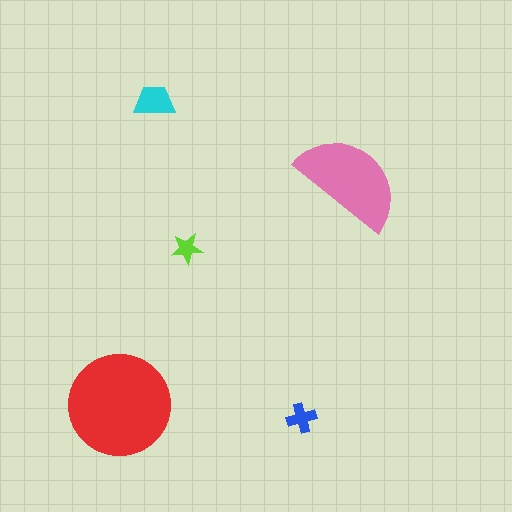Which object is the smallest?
The lime star.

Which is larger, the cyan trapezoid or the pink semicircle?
The pink semicircle.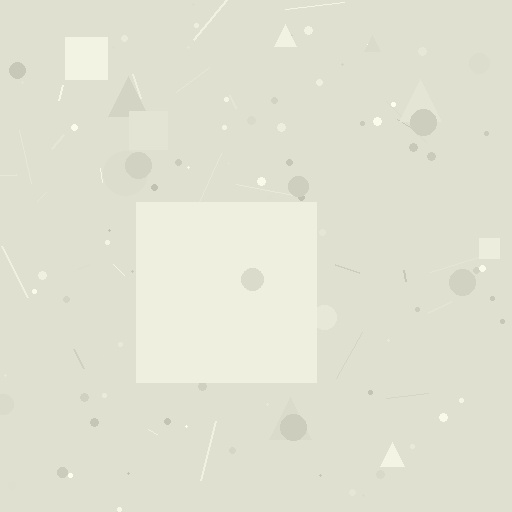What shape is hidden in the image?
A square is hidden in the image.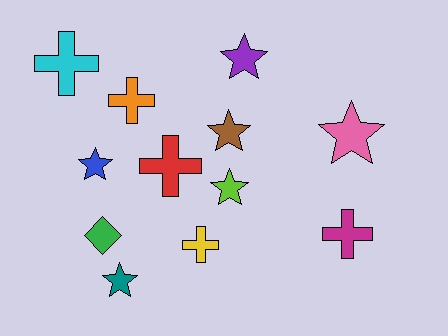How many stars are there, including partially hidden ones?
There are 6 stars.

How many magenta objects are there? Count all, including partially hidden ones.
There is 1 magenta object.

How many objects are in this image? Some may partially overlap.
There are 12 objects.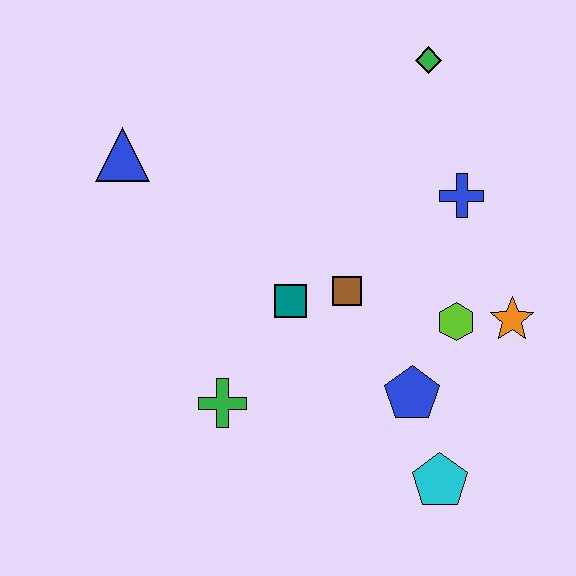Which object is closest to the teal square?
The brown square is closest to the teal square.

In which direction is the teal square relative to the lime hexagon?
The teal square is to the left of the lime hexagon.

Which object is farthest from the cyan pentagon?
The blue triangle is farthest from the cyan pentagon.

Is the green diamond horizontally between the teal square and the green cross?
No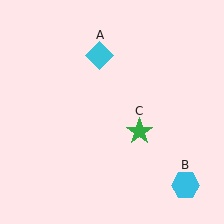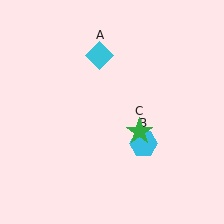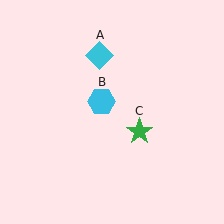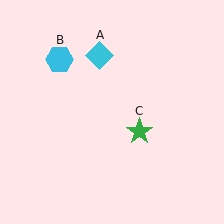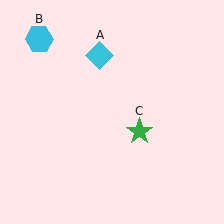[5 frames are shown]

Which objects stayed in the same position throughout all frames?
Cyan diamond (object A) and green star (object C) remained stationary.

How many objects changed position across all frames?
1 object changed position: cyan hexagon (object B).